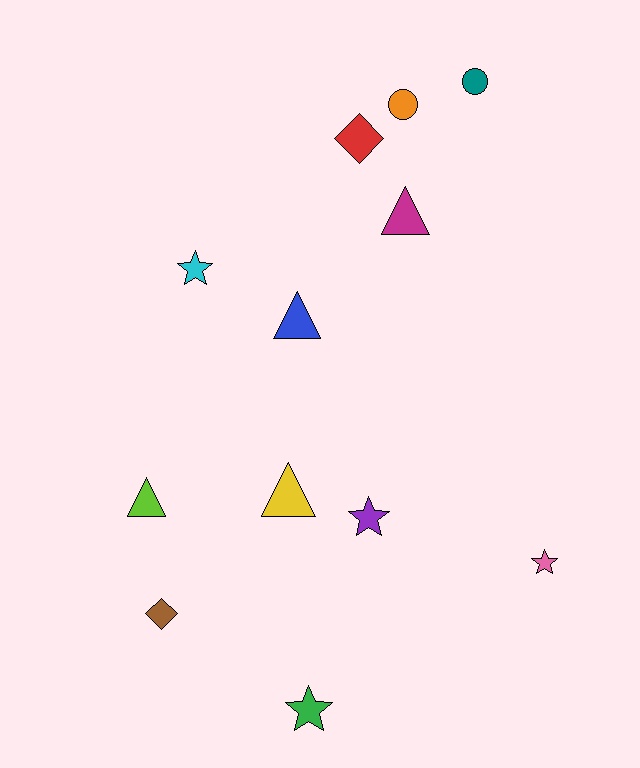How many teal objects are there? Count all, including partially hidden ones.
There is 1 teal object.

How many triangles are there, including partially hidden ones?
There are 4 triangles.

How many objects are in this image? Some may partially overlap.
There are 12 objects.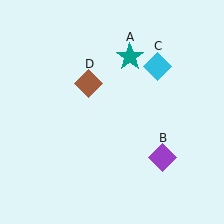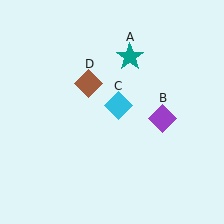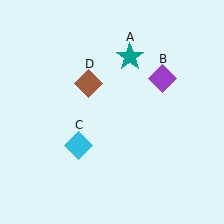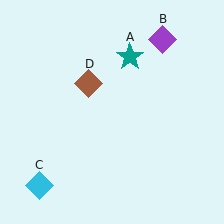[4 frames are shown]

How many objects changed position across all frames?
2 objects changed position: purple diamond (object B), cyan diamond (object C).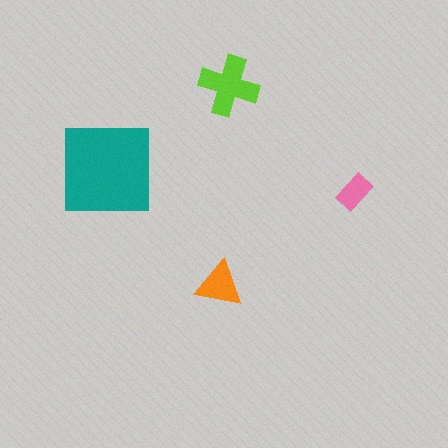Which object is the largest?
The teal square.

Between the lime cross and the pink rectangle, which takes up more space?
The lime cross.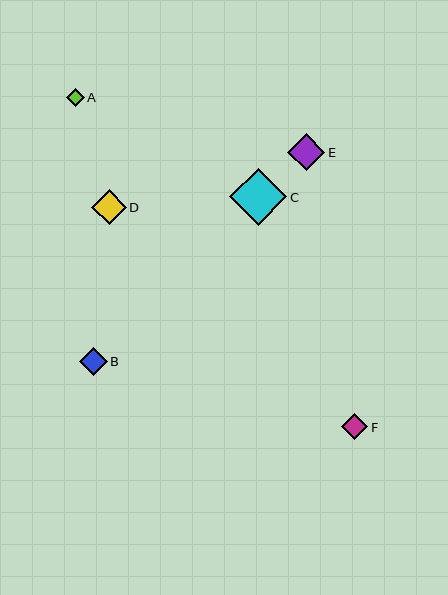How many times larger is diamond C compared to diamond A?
Diamond C is approximately 3.1 times the size of diamond A.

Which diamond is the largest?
Diamond C is the largest with a size of approximately 57 pixels.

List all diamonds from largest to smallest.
From largest to smallest: C, E, D, B, F, A.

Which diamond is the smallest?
Diamond A is the smallest with a size of approximately 18 pixels.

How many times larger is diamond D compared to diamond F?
Diamond D is approximately 1.3 times the size of diamond F.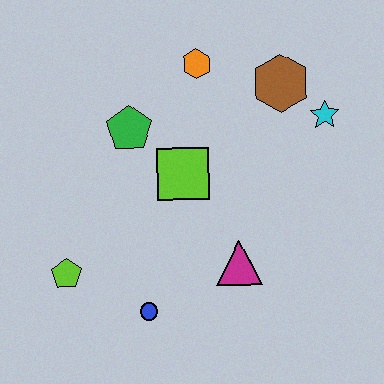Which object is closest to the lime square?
The green pentagon is closest to the lime square.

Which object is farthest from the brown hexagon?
The lime pentagon is farthest from the brown hexagon.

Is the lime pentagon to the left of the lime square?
Yes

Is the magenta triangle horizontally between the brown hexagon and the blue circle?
Yes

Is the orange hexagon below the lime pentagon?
No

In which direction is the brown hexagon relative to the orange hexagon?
The brown hexagon is to the right of the orange hexagon.